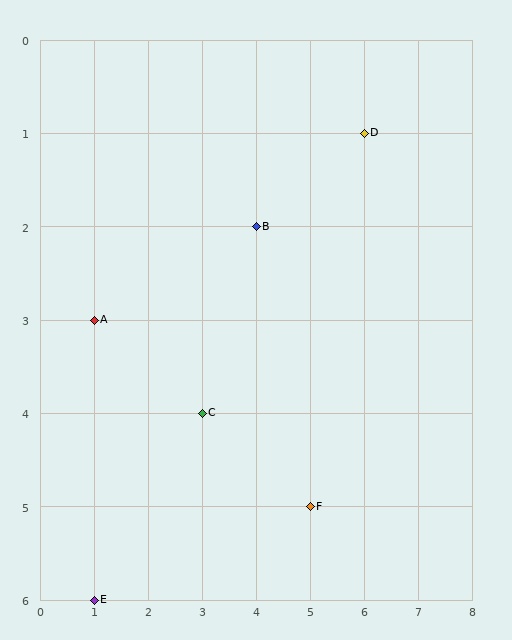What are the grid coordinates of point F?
Point F is at grid coordinates (5, 5).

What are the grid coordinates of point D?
Point D is at grid coordinates (6, 1).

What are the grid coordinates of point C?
Point C is at grid coordinates (3, 4).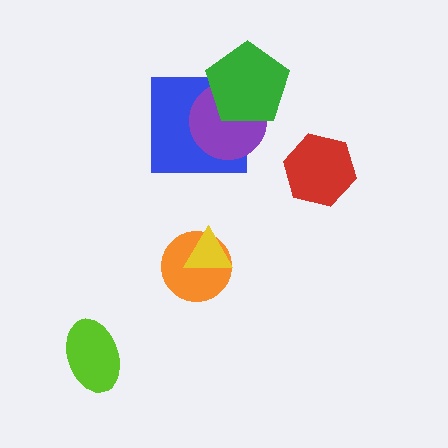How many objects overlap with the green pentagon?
2 objects overlap with the green pentagon.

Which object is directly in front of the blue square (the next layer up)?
The purple circle is directly in front of the blue square.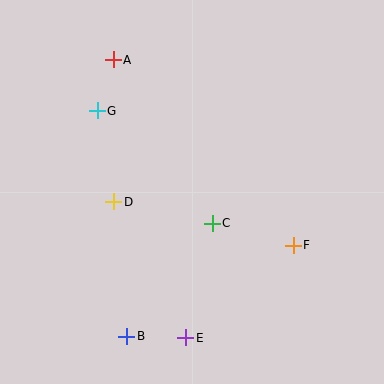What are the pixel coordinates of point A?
Point A is at (113, 60).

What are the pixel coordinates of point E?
Point E is at (186, 338).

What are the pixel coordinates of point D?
Point D is at (114, 202).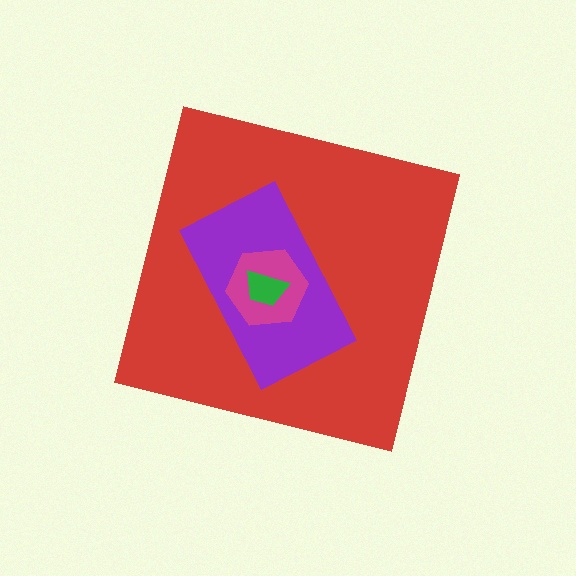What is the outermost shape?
The red square.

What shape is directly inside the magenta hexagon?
The green trapezoid.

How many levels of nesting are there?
4.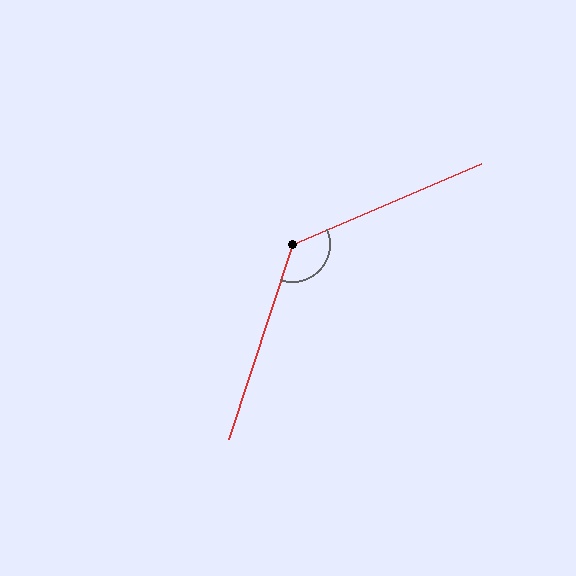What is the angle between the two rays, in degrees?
Approximately 132 degrees.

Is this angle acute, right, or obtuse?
It is obtuse.